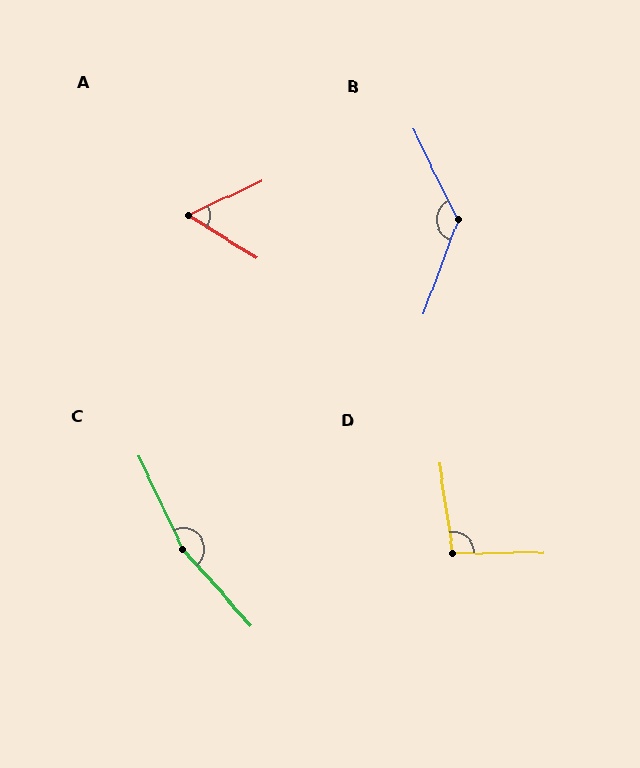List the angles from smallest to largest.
A (57°), D (97°), B (134°), C (164°).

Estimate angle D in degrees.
Approximately 97 degrees.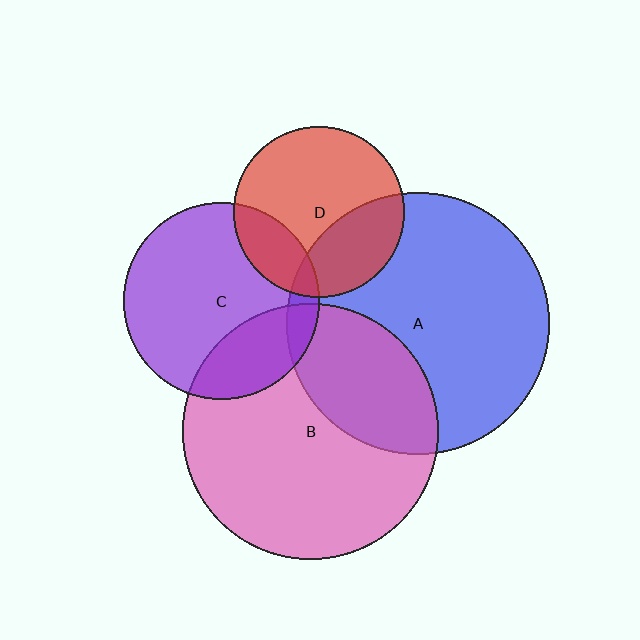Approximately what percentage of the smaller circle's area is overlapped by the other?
Approximately 30%.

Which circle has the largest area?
Circle A (blue).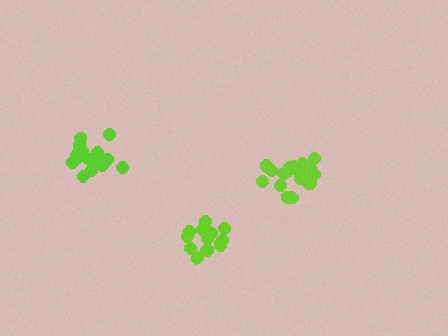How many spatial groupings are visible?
There are 3 spatial groupings.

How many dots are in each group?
Group 1: 15 dots, Group 2: 17 dots, Group 3: 20 dots (52 total).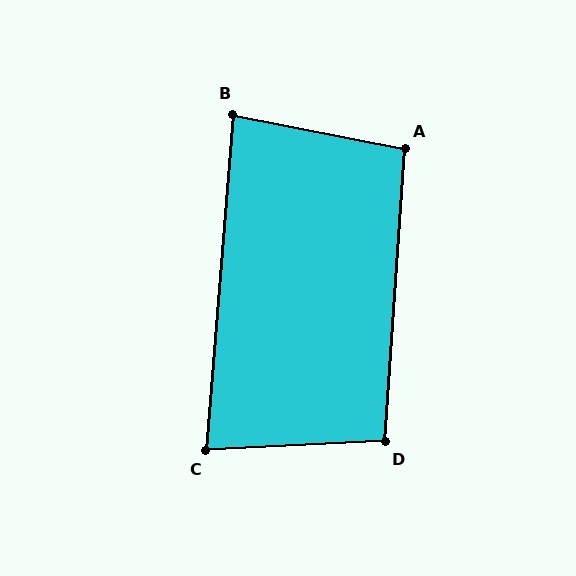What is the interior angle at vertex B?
Approximately 83 degrees (acute).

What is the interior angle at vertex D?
Approximately 97 degrees (obtuse).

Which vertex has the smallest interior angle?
C, at approximately 83 degrees.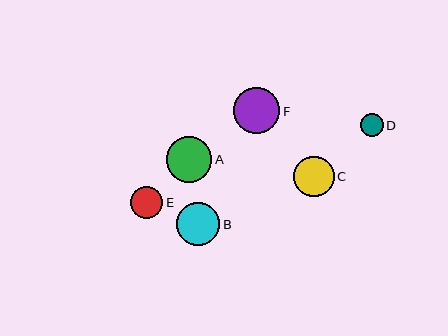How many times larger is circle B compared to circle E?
Circle B is approximately 1.3 times the size of circle E.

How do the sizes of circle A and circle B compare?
Circle A and circle B are approximately the same size.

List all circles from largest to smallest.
From largest to smallest: F, A, B, C, E, D.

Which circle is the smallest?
Circle D is the smallest with a size of approximately 23 pixels.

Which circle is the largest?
Circle F is the largest with a size of approximately 46 pixels.